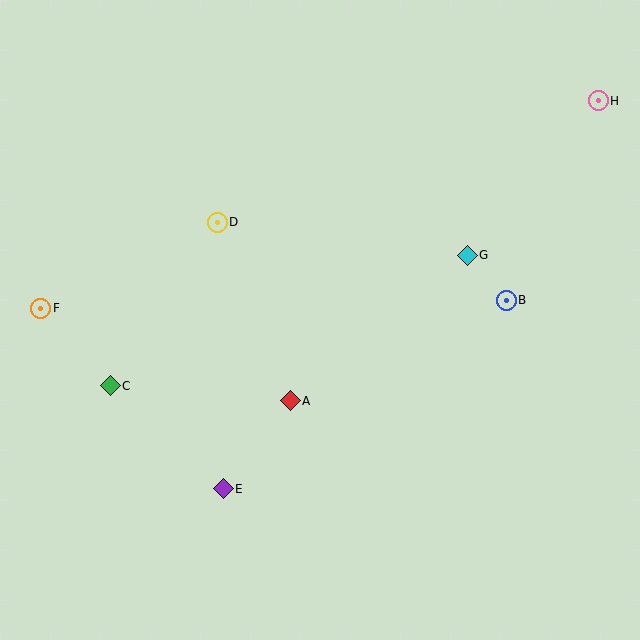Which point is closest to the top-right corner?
Point H is closest to the top-right corner.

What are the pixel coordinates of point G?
Point G is at (467, 255).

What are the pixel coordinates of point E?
Point E is at (223, 489).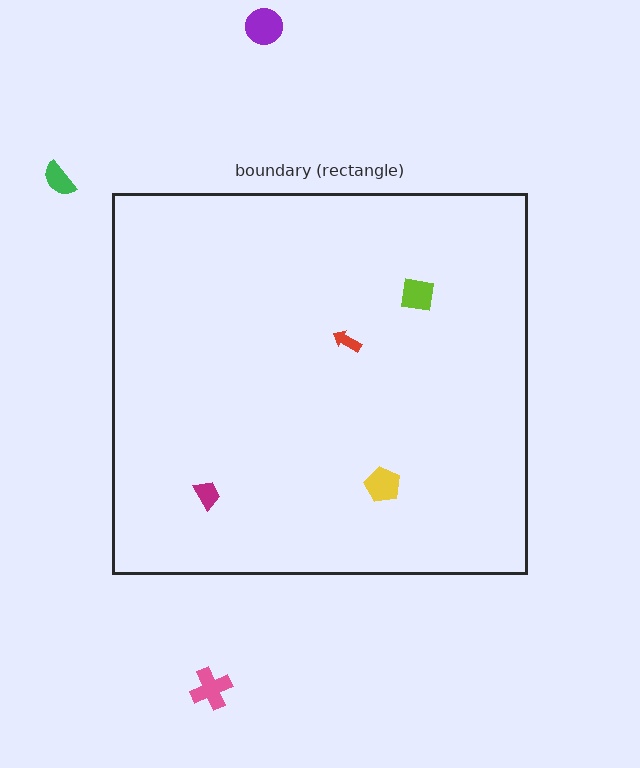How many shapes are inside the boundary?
4 inside, 3 outside.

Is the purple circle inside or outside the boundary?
Outside.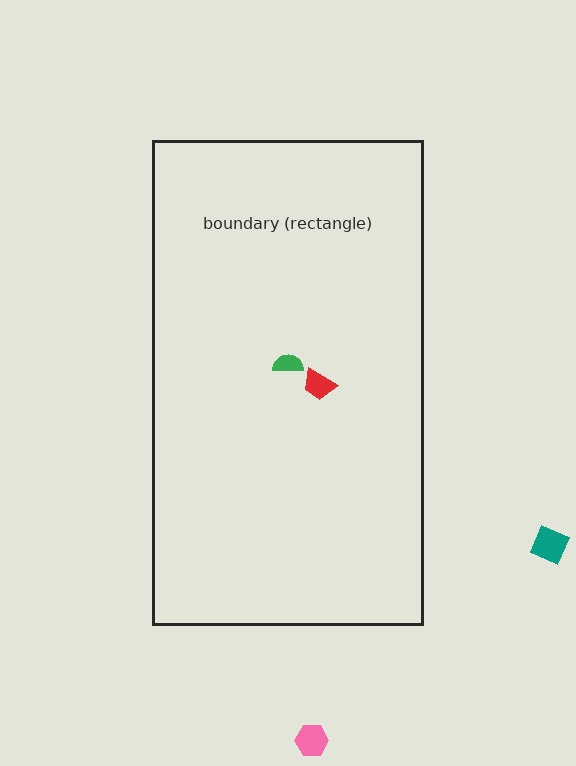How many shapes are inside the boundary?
2 inside, 2 outside.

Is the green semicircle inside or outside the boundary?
Inside.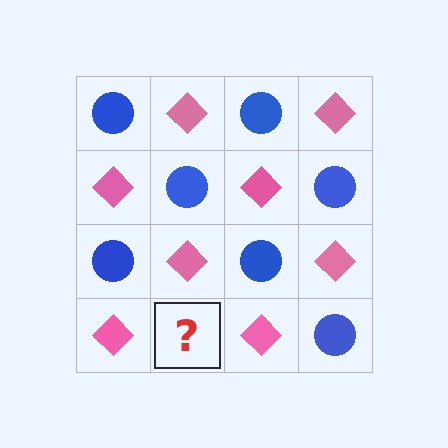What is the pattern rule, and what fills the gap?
The rule is that it alternates blue circle and pink diamond in a checkerboard pattern. The gap should be filled with a blue circle.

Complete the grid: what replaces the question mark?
The question mark should be replaced with a blue circle.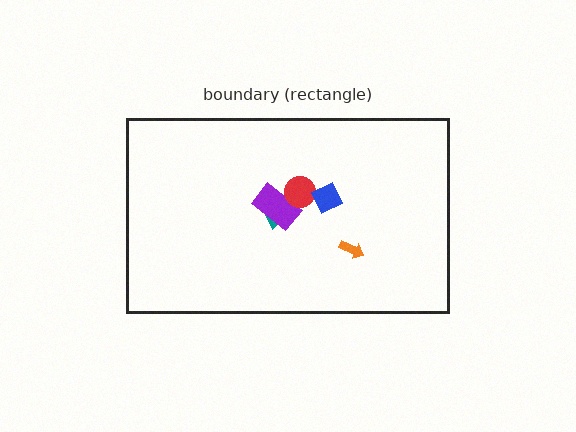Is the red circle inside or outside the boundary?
Inside.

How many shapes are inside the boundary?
5 inside, 0 outside.